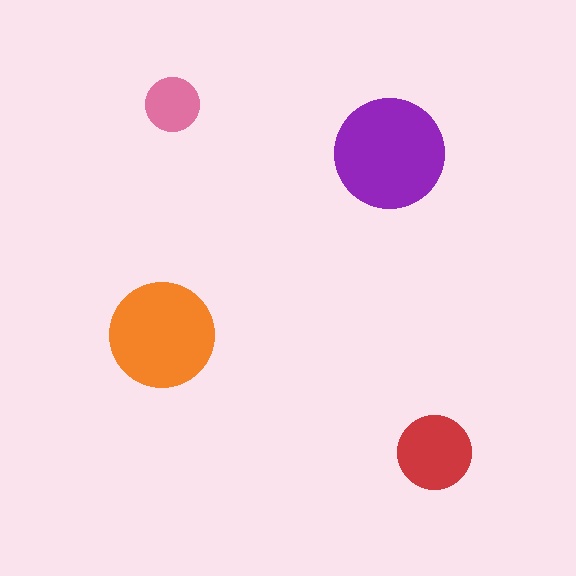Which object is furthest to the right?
The red circle is rightmost.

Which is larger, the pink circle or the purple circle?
The purple one.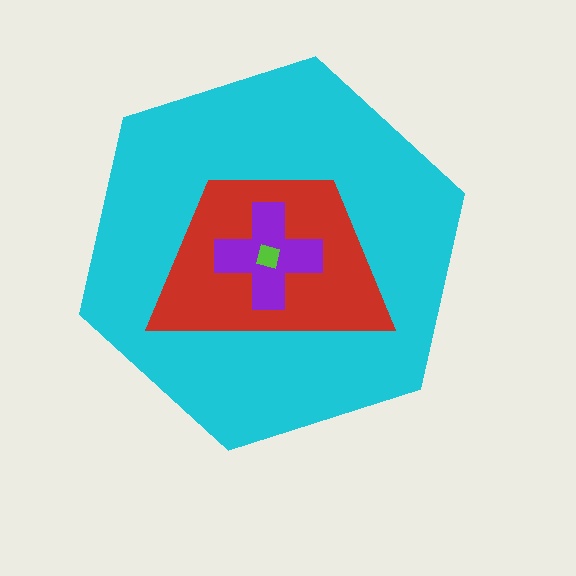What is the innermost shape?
The lime square.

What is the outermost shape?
The cyan hexagon.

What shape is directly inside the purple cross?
The lime square.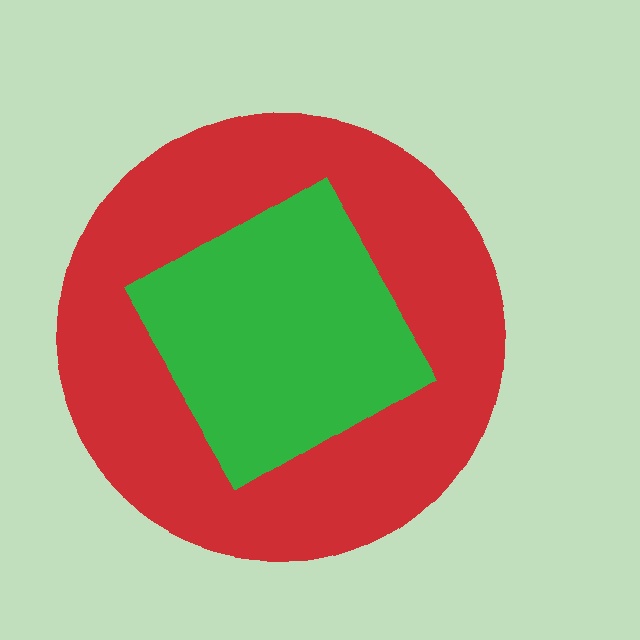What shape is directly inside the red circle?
The green diamond.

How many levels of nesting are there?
2.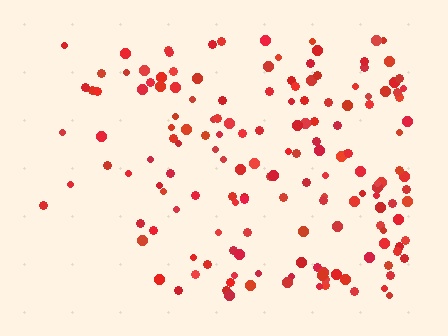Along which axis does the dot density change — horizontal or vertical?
Horizontal.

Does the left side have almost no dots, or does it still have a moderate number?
Still a moderate number, just noticeably fewer than the right.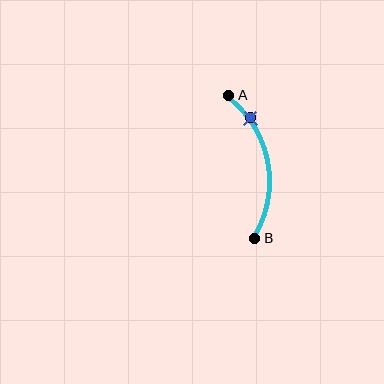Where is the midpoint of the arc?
The arc midpoint is the point on the curve farthest from the straight line joining A and B. It sits to the right of that line.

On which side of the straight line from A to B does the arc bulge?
The arc bulges to the right of the straight line connecting A and B.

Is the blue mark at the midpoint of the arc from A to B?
No. The blue mark lies on the arc but is closer to endpoint A. The arc midpoint would be at the point on the curve equidistant along the arc from both A and B.